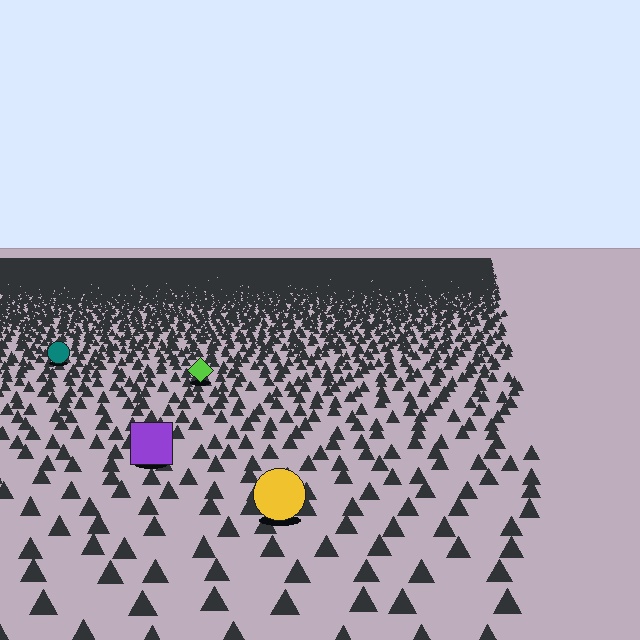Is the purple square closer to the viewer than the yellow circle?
No. The yellow circle is closer — you can tell from the texture gradient: the ground texture is coarser near it.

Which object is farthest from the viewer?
The teal circle is farthest from the viewer. It appears smaller and the ground texture around it is denser.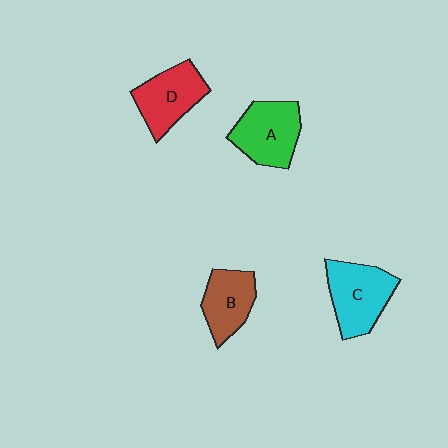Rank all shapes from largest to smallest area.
From largest to smallest: C (cyan), A (green), D (red), B (brown).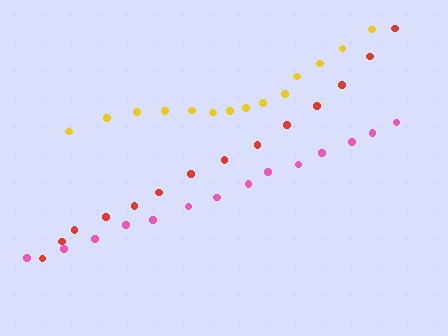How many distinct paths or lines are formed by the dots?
There are 3 distinct paths.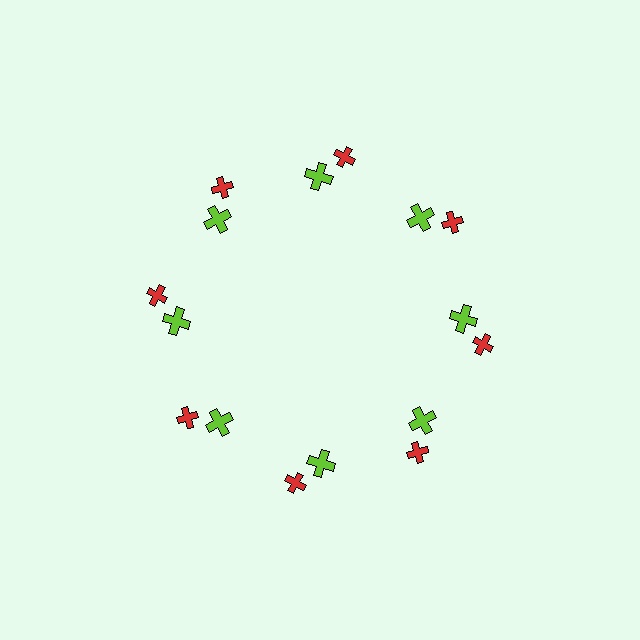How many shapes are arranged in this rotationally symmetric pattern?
There are 16 shapes, arranged in 8 groups of 2.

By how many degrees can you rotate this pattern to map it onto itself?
The pattern maps onto itself every 45 degrees of rotation.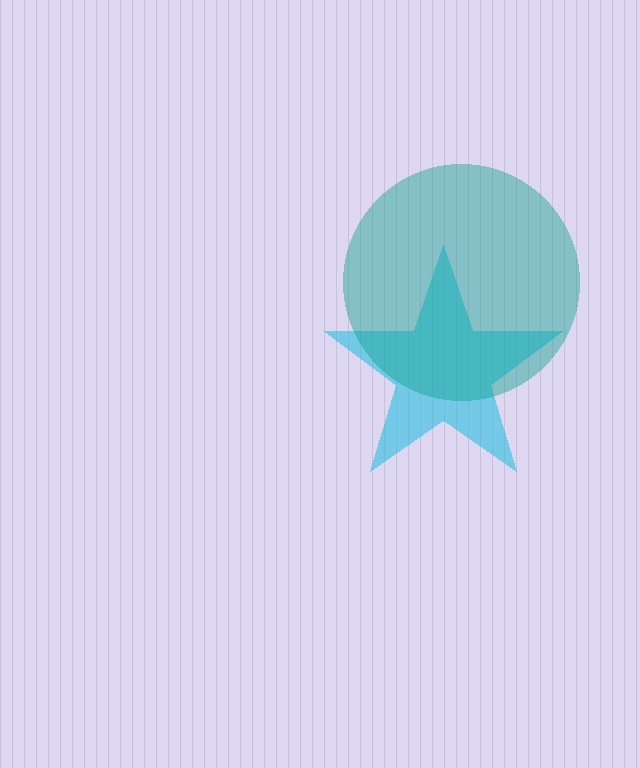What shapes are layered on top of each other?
The layered shapes are: a cyan star, a teal circle.